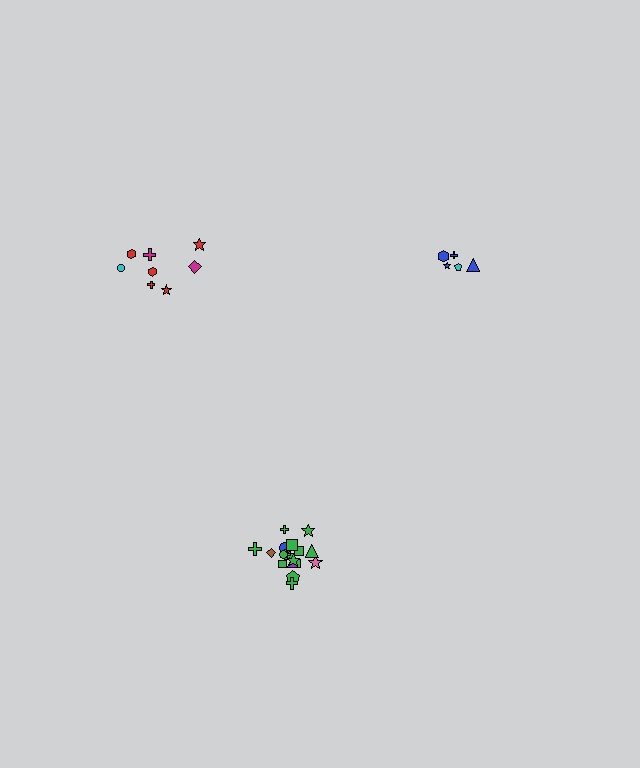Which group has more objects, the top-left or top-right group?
The top-left group.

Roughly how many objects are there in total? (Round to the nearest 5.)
Roughly 30 objects in total.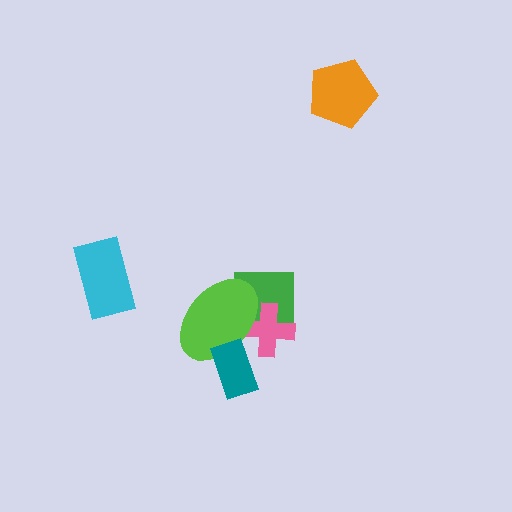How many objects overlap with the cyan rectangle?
0 objects overlap with the cyan rectangle.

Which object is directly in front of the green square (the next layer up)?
The pink cross is directly in front of the green square.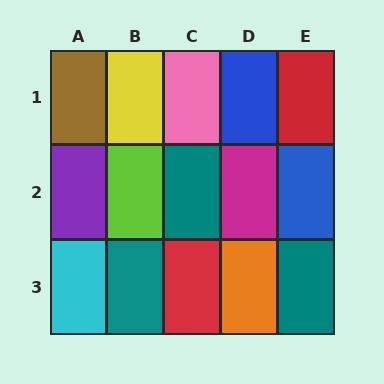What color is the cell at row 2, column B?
Lime.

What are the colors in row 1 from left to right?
Brown, yellow, pink, blue, red.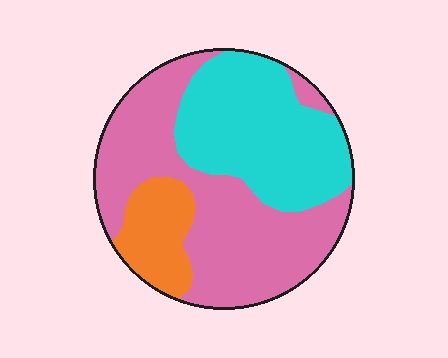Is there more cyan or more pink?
Pink.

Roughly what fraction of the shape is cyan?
Cyan takes up about three eighths (3/8) of the shape.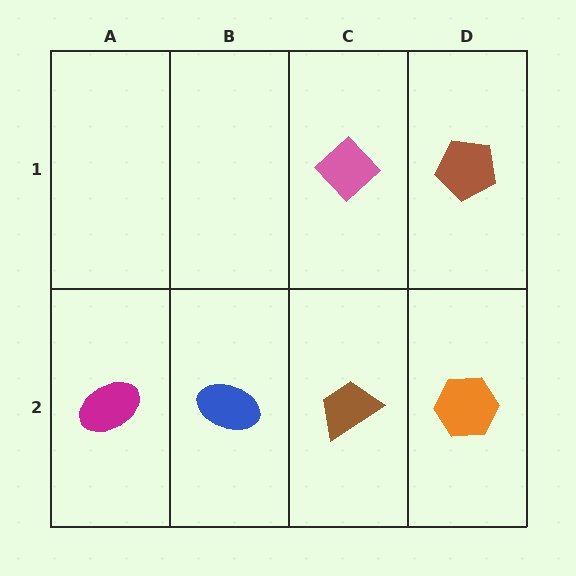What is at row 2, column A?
A magenta ellipse.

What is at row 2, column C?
A brown trapezoid.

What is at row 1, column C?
A pink diamond.